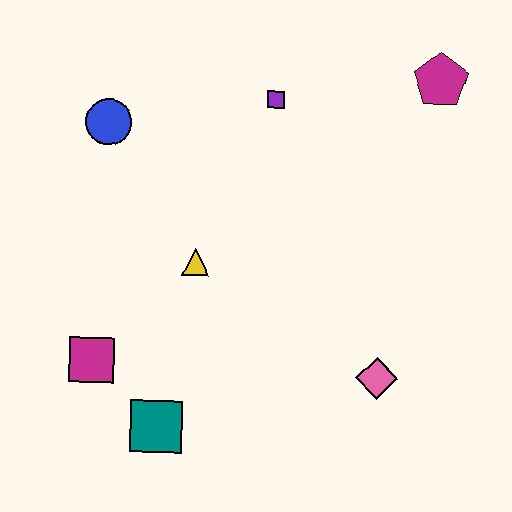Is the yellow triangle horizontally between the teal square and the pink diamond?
Yes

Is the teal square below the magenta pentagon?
Yes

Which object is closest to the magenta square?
The teal square is closest to the magenta square.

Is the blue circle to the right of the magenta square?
Yes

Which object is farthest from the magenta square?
The magenta pentagon is farthest from the magenta square.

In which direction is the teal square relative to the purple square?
The teal square is below the purple square.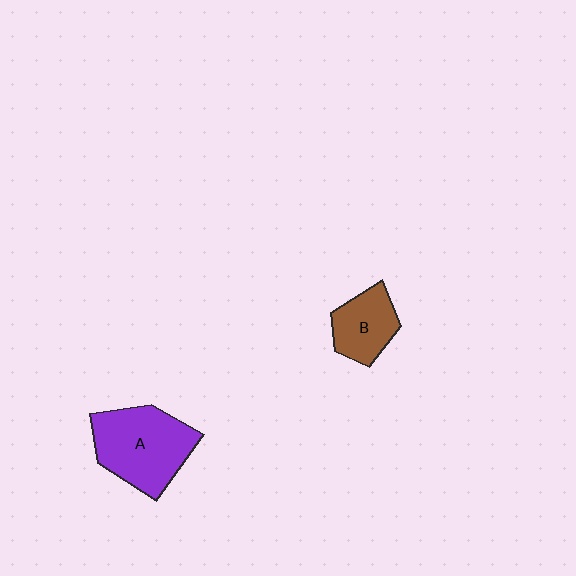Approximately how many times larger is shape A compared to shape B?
Approximately 1.8 times.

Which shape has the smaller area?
Shape B (brown).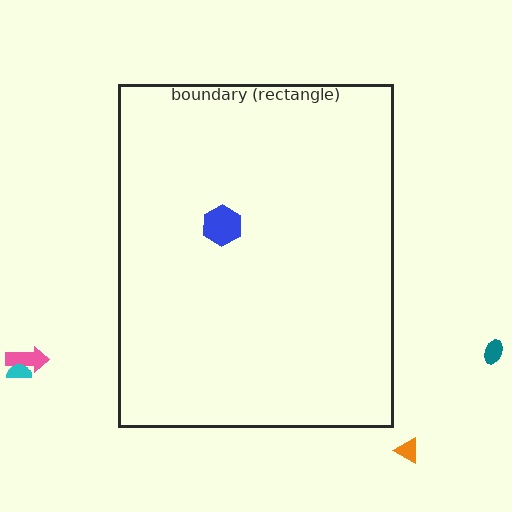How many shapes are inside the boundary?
1 inside, 4 outside.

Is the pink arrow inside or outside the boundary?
Outside.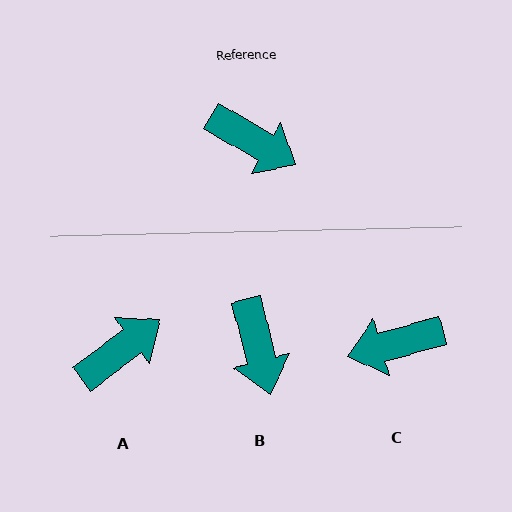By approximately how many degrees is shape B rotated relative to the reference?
Approximately 46 degrees clockwise.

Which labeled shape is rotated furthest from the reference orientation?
C, about 135 degrees away.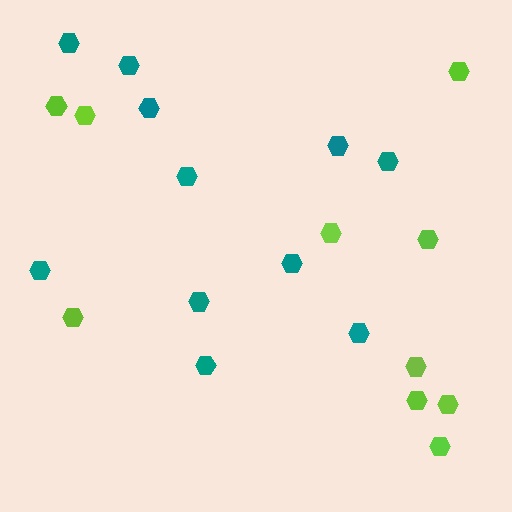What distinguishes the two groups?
There are 2 groups: one group of lime hexagons (10) and one group of teal hexagons (11).